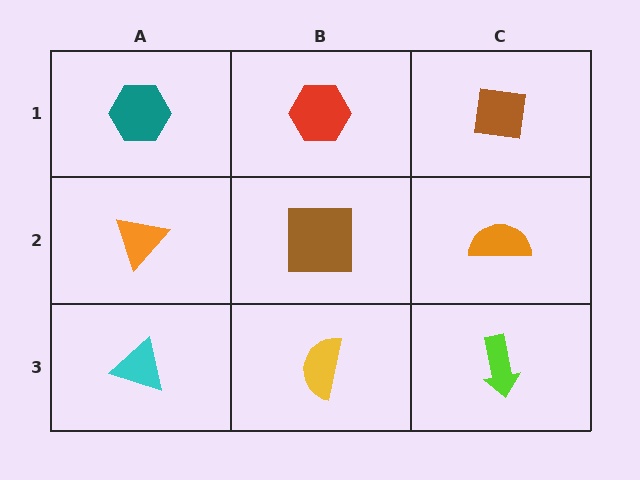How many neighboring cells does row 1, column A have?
2.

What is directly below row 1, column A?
An orange triangle.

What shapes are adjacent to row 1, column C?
An orange semicircle (row 2, column C), a red hexagon (row 1, column B).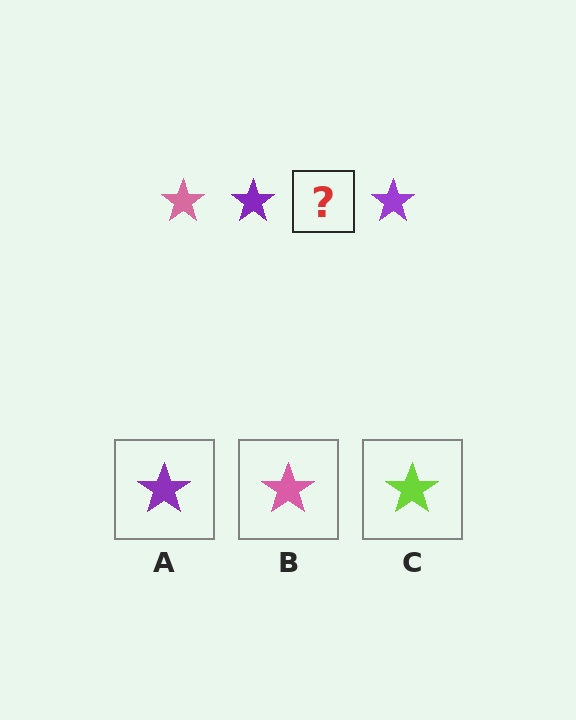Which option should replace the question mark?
Option B.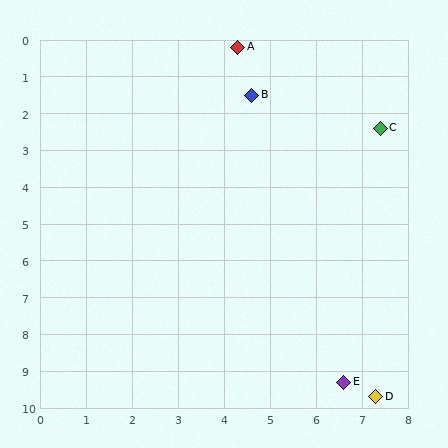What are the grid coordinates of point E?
Point E is at approximately (6.6, 9.3).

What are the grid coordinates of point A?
Point A is at approximately (4.3, 0.2).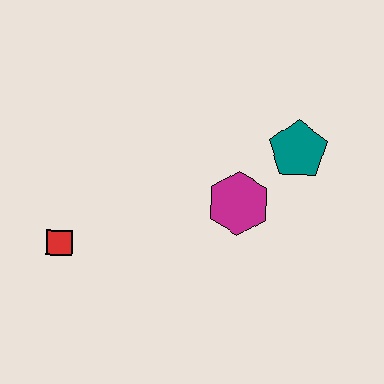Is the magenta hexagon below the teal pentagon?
Yes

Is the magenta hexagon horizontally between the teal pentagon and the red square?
Yes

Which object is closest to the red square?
The magenta hexagon is closest to the red square.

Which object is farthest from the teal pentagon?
The red square is farthest from the teal pentagon.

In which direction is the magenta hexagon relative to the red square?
The magenta hexagon is to the right of the red square.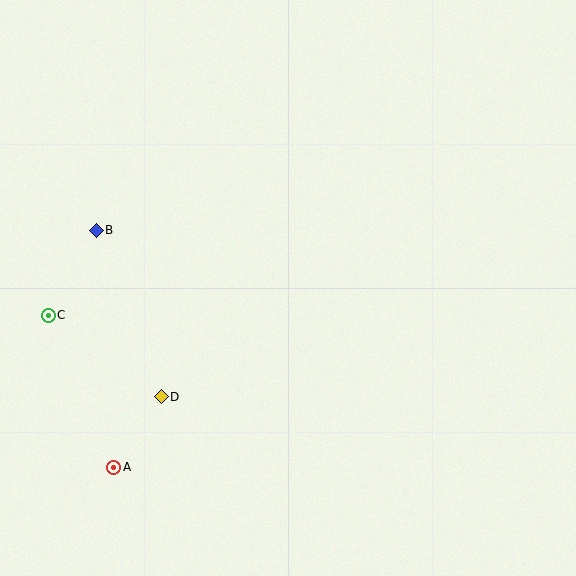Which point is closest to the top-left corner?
Point B is closest to the top-left corner.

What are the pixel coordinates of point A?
Point A is at (114, 467).